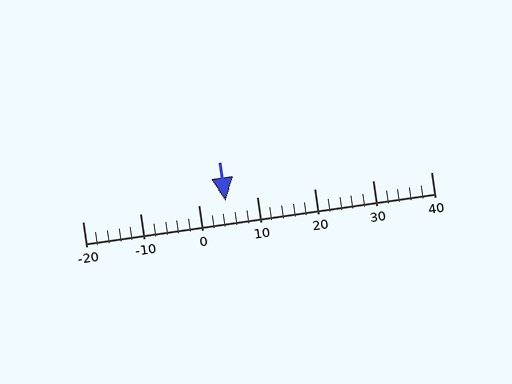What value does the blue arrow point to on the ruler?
The blue arrow points to approximately 5.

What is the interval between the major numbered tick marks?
The major tick marks are spaced 10 units apart.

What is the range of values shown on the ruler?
The ruler shows values from -20 to 40.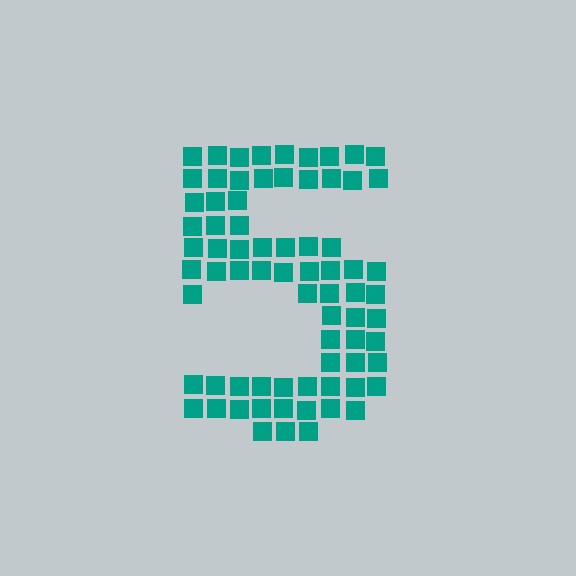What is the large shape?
The large shape is the digit 5.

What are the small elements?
The small elements are squares.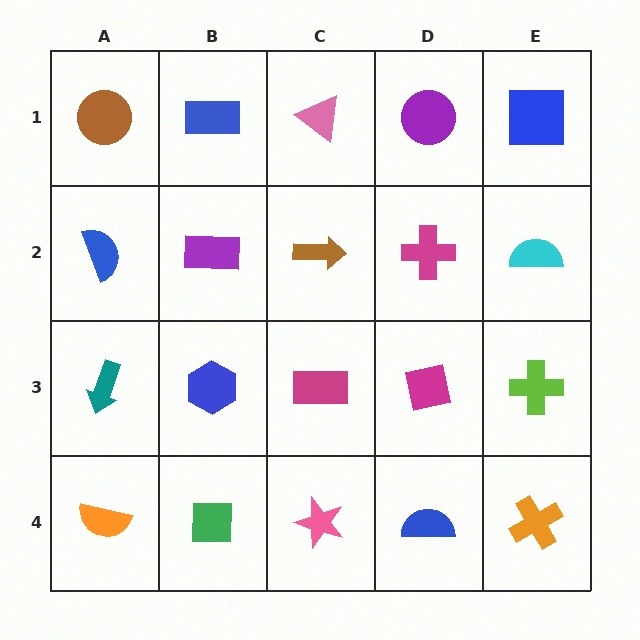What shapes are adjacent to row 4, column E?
A lime cross (row 3, column E), a blue semicircle (row 4, column D).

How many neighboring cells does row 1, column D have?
3.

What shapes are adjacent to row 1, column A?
A blue semicircle (row 2, column A), a blue rectangle (row 1, column B).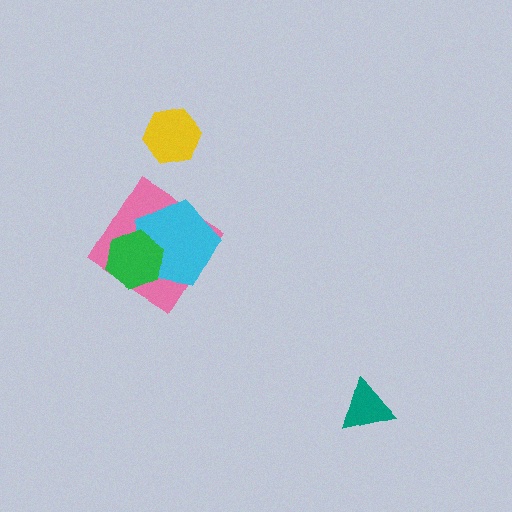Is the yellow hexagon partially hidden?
No, no other shape covers it.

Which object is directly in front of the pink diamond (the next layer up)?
The cyan pentagon is directly in front of the pink diamond.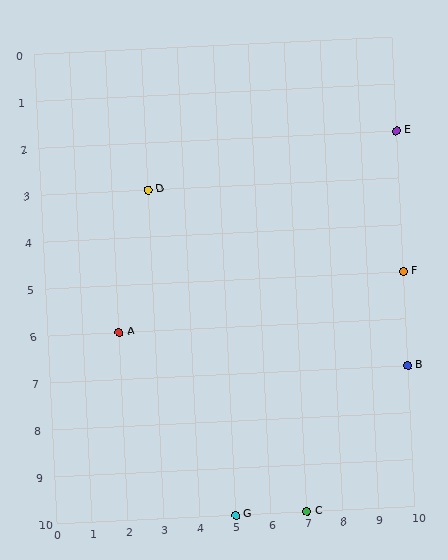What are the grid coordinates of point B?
Point B is at grid coordinates (10, 7).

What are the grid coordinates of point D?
Point D is at grid coordinates (3, 3).